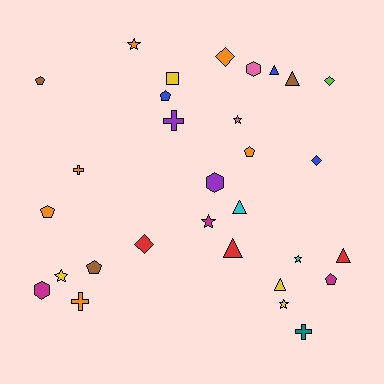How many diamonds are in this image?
There are 4 diamonds.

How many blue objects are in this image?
There are 3 blue objects.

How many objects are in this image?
There are 30 objects.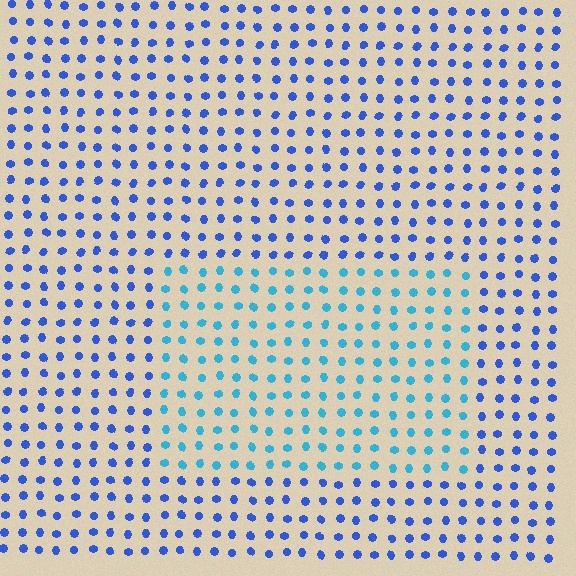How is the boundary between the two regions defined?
The boundary is defined purely by a slight shift in hue (about 34 degrees). Spacing, size, and orientation are identical on both sides.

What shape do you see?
I see a rectangle.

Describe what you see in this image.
The image is filled with small blue elements in a uniform arrangement. A rectangle-shaped region is visible where the elements are tinted to a slightly different hue, forming a subtle color boundary.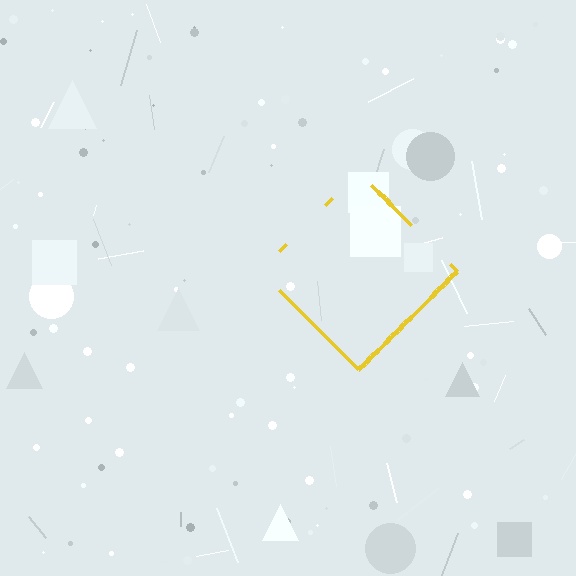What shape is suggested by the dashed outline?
The dashed outline suggests a diamond.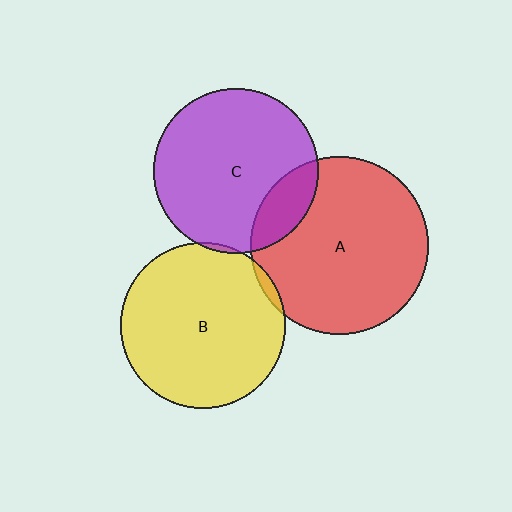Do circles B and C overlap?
Yes.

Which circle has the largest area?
Circle A (red).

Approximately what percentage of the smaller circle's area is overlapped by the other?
Approximately 5%.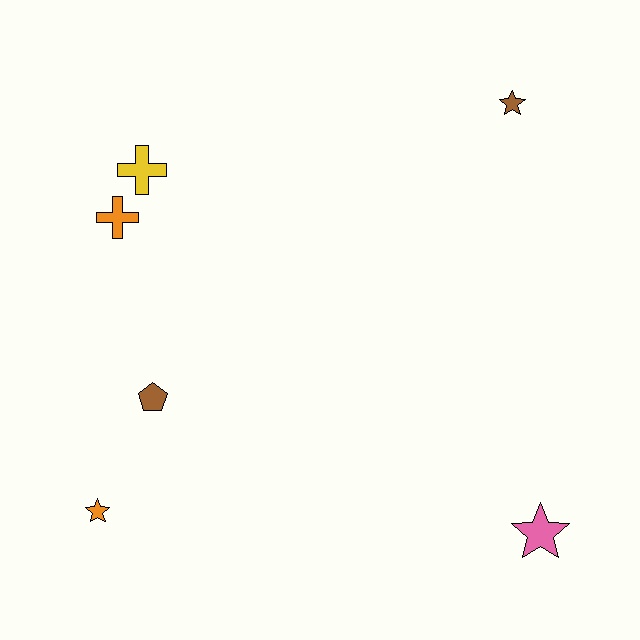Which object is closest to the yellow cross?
The orange cross is closest to the yellow cross.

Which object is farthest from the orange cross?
The pink star is farthest from the orange cross.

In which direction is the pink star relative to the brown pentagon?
The pink star is to the right of the brown pentagon.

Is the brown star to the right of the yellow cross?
Yes